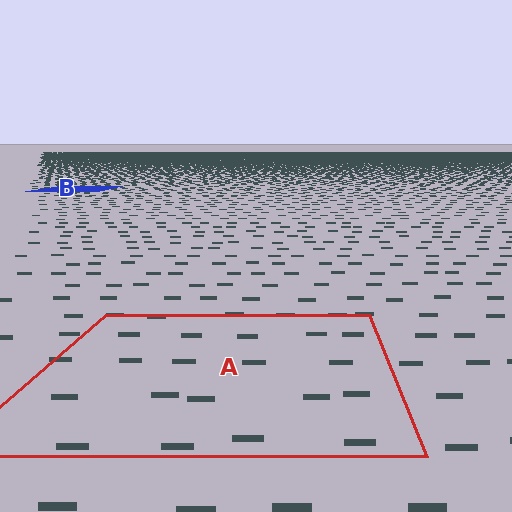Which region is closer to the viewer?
Region A is closer. The texture elements there are larger and more spread out.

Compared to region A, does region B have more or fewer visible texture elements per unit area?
Region B has more texture elements per unit area — they are packed more densely because it is farther away.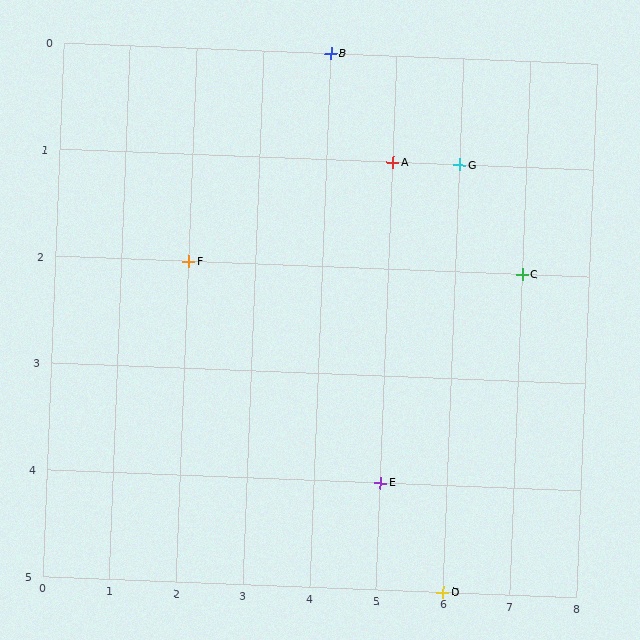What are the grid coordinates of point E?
Point E is at grid coordinates (5, 4).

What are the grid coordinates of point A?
Point A is at grid coordinates (5, 1).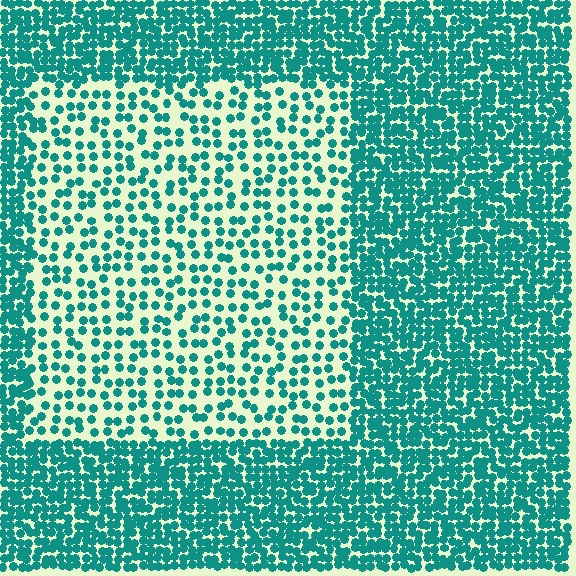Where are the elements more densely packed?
The elements are more densely packed outside the rectangle boundary.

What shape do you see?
I see a rectangle.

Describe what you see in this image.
The image contains small teal elements arranged at two different densities. A rectangle-shaped region is visible where the elements are less densely packed than the surrounding area.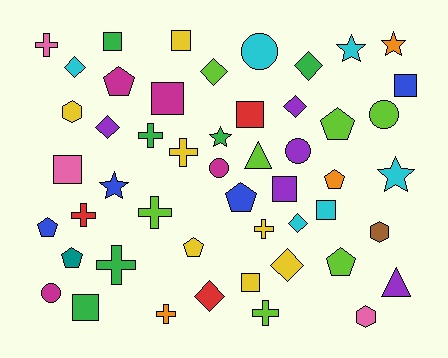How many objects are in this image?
There are 50 objects.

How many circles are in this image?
There are 5 circles.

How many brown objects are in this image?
There is 1 brown object.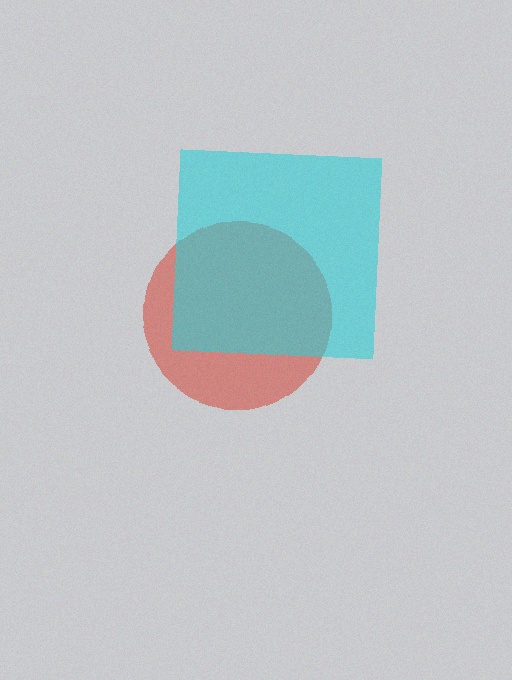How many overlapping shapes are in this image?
There are 2 overlapping shapes in the image.